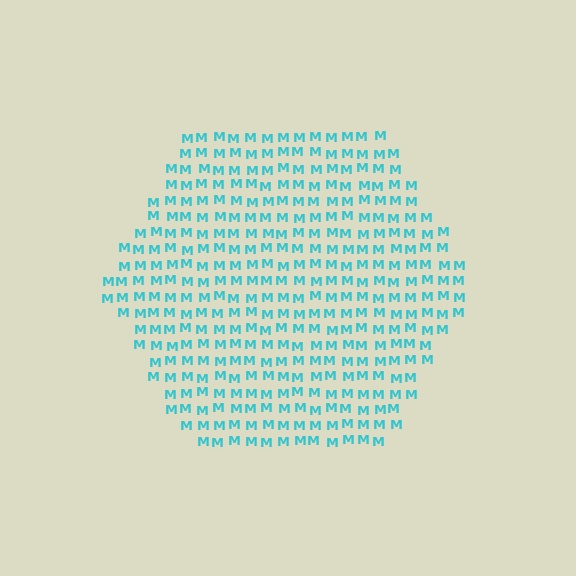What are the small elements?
The small elements are letter M's.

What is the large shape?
The large shape is a hexagon.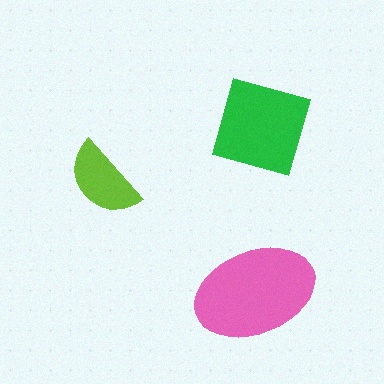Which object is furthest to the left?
The lime semicircle is leftmost.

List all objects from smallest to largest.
The lime semicircle, the green diamond, the pink ellipse.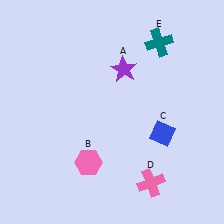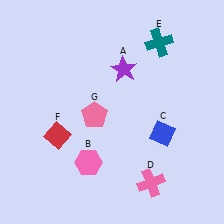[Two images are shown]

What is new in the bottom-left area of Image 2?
A pink pentagon (G) was added in the bottom-left area of Image 2.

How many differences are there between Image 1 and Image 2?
There are 2 differences between the two images.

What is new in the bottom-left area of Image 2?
A red diamond (F) was added in the bottom-left area of Image 2.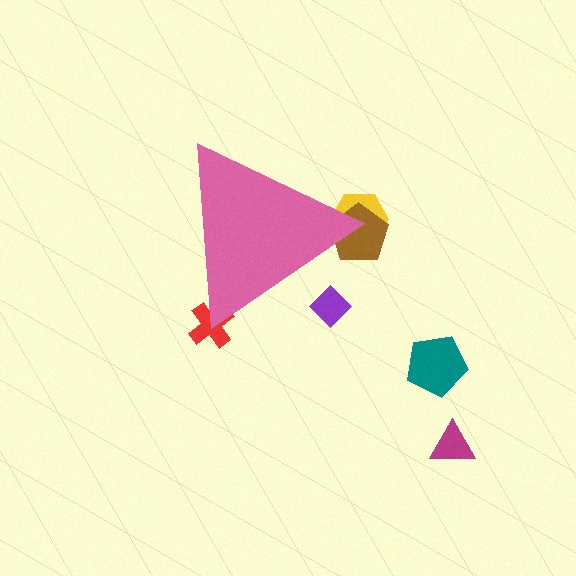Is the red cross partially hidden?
Yes, the red cross is partially hidden behind the pink triangle.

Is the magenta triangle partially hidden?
No, the magenta triangle is fully visible.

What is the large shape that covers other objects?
A pink triangle.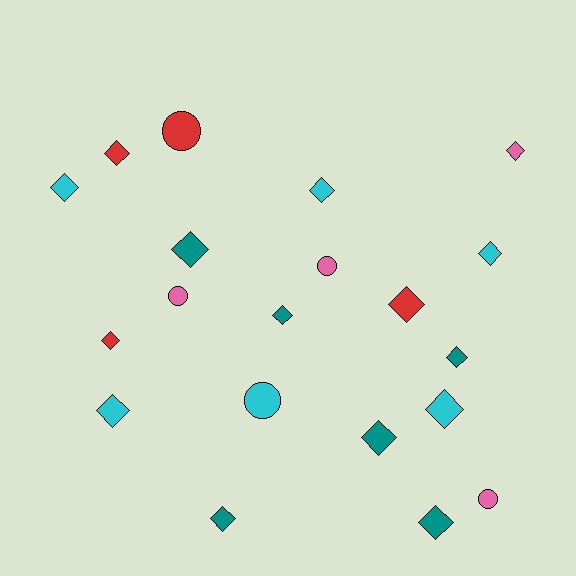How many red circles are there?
There is 1 red circle.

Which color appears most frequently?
Cyan, with 6 objects.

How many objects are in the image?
There are 20 objects.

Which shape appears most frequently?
Diamond, with 15 objects.